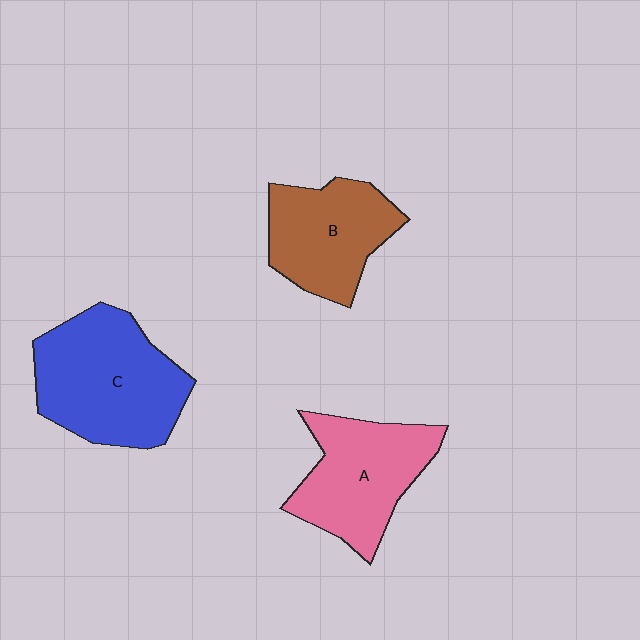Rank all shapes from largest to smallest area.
From largest to smallest: C (blue), A (pink), B (brown).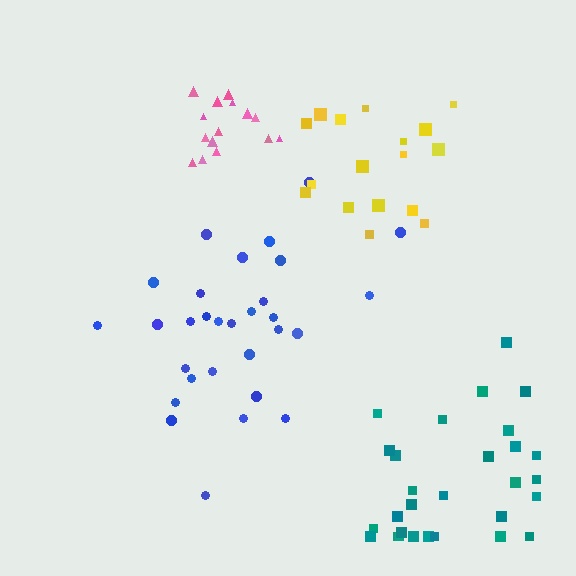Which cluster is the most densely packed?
Pink.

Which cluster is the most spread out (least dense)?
Yellow.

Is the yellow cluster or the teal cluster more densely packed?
Teal.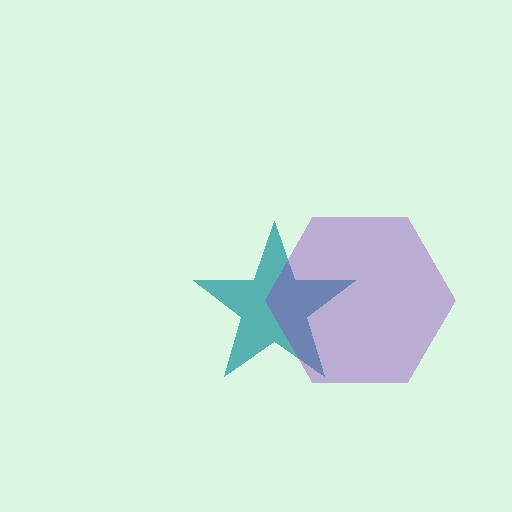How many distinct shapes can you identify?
There are 2 distinct shapes: a teal star, a purple hexagon.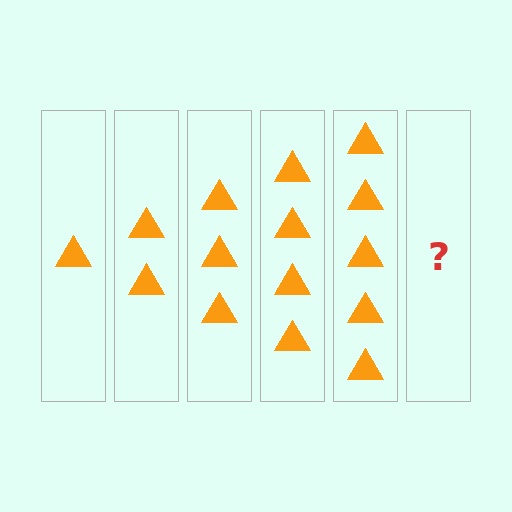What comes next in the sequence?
The next element should be 6 triangles.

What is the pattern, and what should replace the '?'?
The pattern is that each step adds one more triangle. The '?' should be 6 triangles.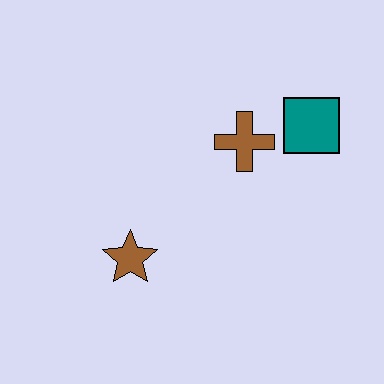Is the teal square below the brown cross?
No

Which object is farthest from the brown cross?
The brown star is farthest from the brown cross.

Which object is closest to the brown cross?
The teal square is closest to the brown cross.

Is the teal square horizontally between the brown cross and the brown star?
No